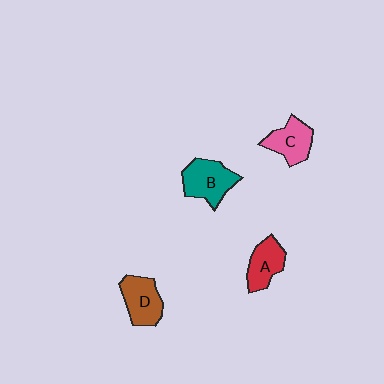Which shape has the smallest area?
Shape A (red).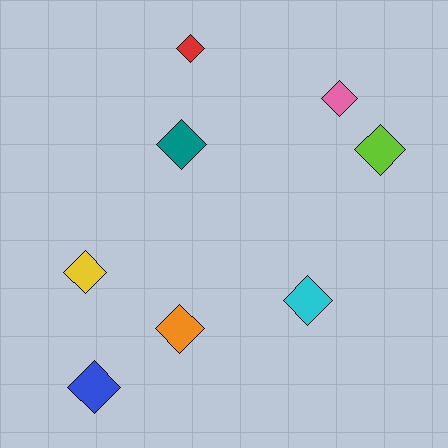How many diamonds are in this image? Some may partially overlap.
There are 8 diamonds.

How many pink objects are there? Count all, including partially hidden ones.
There is 1 pink object.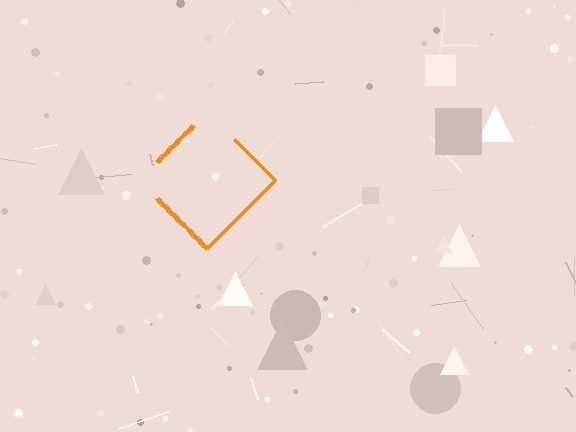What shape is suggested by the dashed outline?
The dashed outline suggests a diamond.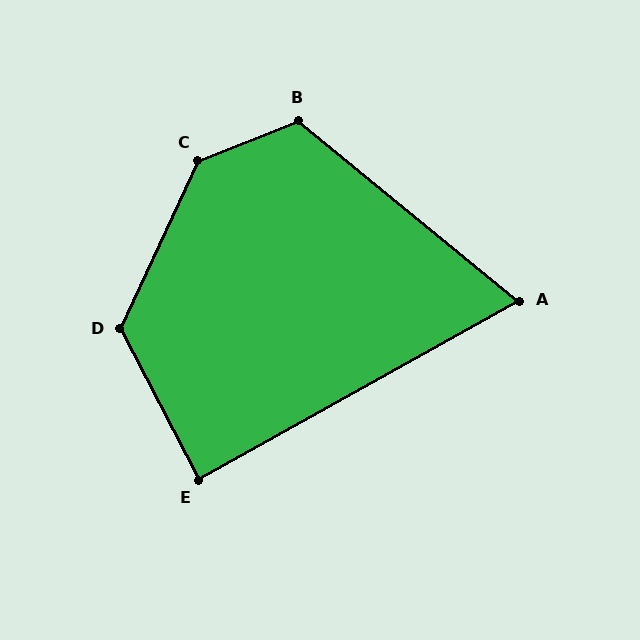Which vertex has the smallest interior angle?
A, at approximately 68 degrees.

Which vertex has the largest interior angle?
C, at approximately 137 degrees.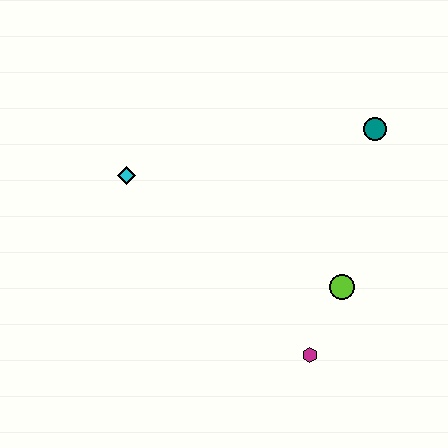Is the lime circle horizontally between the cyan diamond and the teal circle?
Yes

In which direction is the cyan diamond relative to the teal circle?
The cyan diamond is to the left of the teal circle.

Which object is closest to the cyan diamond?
The lime circle is closest to the cyan diamond.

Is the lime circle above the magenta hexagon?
Yes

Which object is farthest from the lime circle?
The cyan diamond is farthest from the lime circle.